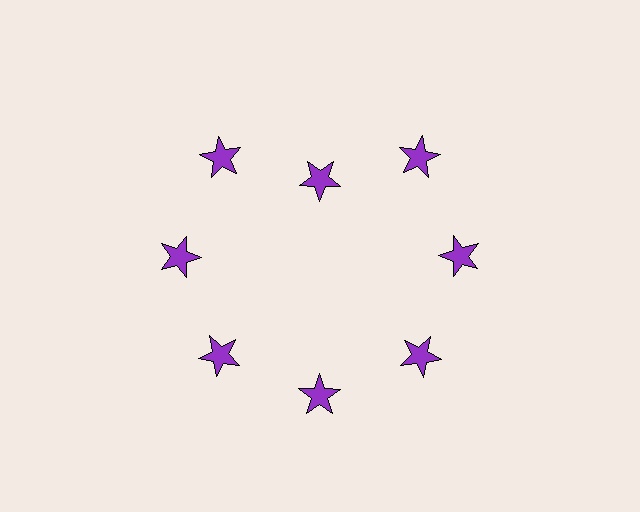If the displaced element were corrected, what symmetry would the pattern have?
It would have 8-fold rotational symmetry — the pattern would map onto itself every 45 degrees.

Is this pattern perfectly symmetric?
No. The 8 purple stars are arranged in a ring, but one element near the 12 o'clock position is pulled inward toward the center, breaking the 8-fold rotational symmetry.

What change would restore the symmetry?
The symmetry would be restored by moving it outward, back onto the ring so that all 8 stars sit at equal angles and equal distance from the center.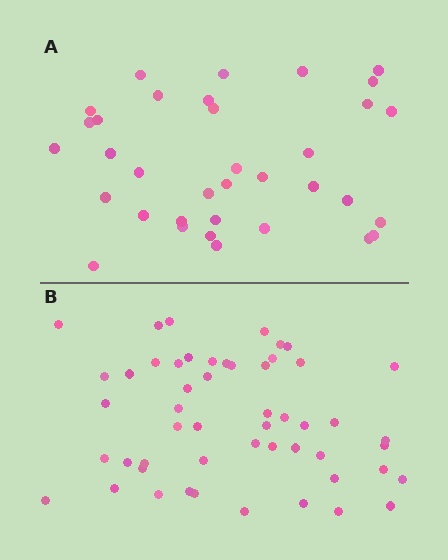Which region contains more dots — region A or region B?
Region B (the bottom region) has more dots.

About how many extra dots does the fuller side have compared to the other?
Region B has approximately 15 more dots than region A.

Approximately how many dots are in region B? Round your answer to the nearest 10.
About 50 dots. (The exact count is 52, which rounds to 50.)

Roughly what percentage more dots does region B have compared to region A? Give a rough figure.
About 50% more.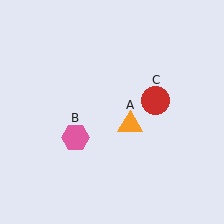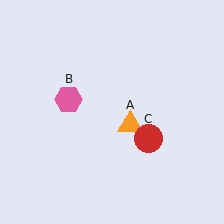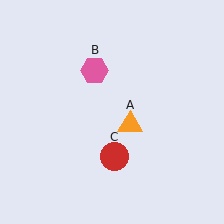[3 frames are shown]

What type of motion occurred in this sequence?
The pink hexagon (object B), red circle (object C) rotated clockwise around the center of the scene.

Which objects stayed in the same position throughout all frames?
Orange triangle (object A) remained stationary.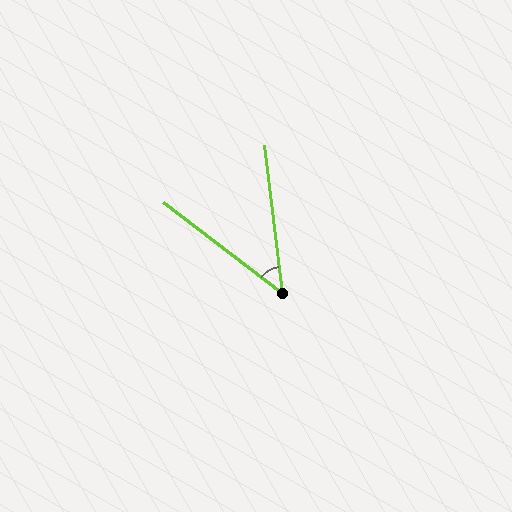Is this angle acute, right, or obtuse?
It is acute.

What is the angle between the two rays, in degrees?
Approximately 46 degrees.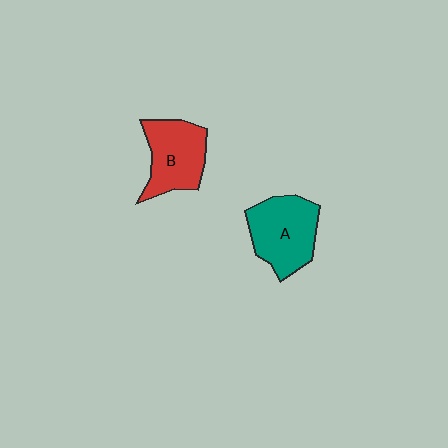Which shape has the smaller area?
Shape B (red).